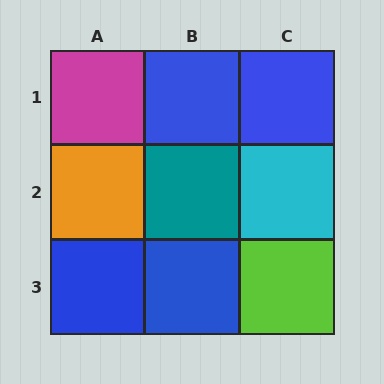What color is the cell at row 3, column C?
Lime.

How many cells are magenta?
1 cell is magenta.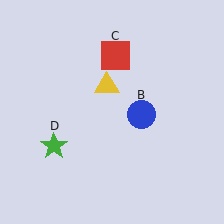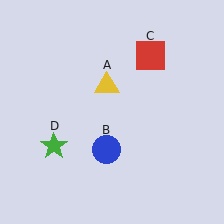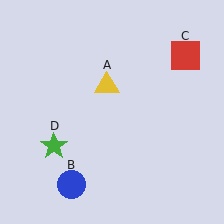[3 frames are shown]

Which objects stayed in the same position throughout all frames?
Yellow triangle (object A) and green star (object D) remained stationary.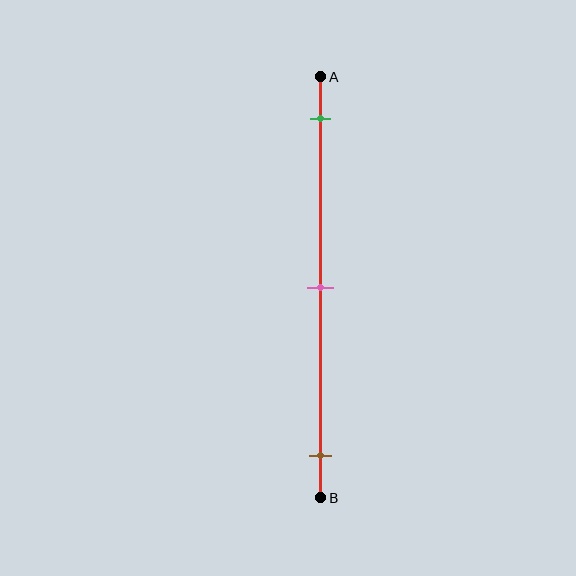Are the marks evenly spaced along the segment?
Yes, the marks are approximately evenly spaced.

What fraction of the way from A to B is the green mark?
The green mark is approximately 10% (0.1) of the way from A to B.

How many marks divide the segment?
There are 3 marks dividing the segment.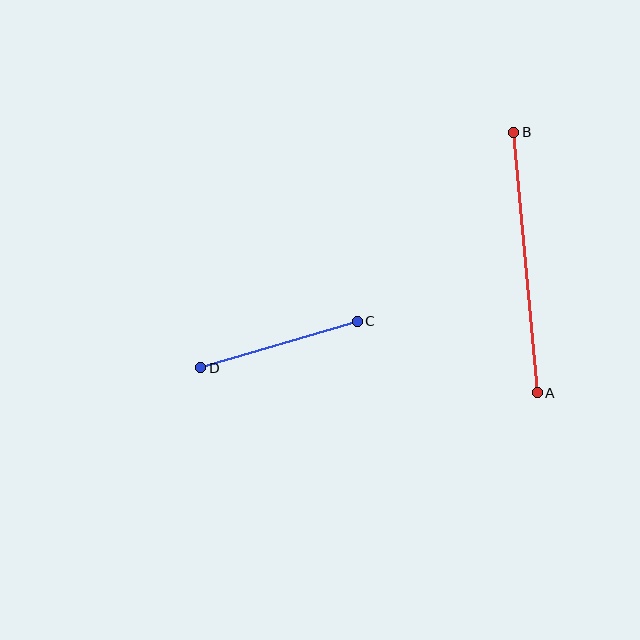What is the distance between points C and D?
The distance is approximately 163 pixels.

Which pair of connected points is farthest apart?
Points A and B are farthest apart.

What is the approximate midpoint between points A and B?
The midpoint is at approximately (526, 262) pixels.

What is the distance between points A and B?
The distance is approximately 261 pixels.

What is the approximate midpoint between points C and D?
The midpoint is at approximately (279, 345) pixels.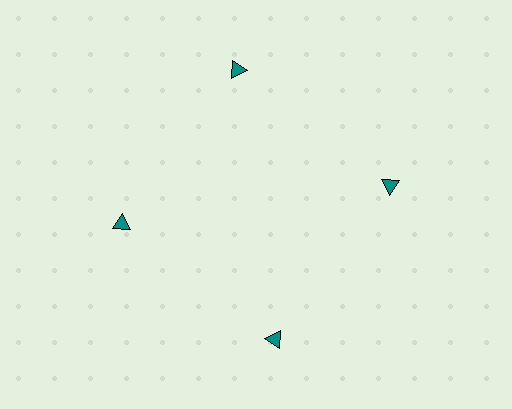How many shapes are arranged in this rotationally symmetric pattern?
There are 4 shapes, arranged in 4 groups of 1.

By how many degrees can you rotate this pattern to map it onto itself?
The pattern maps onto itself every 90 degrees of rotation.